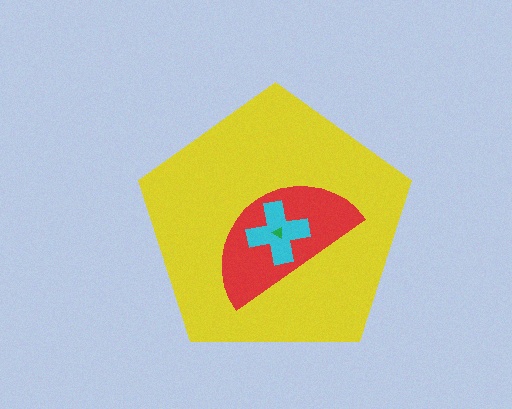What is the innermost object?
The green triangle.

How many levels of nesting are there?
4.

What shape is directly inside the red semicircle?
The cyan cross.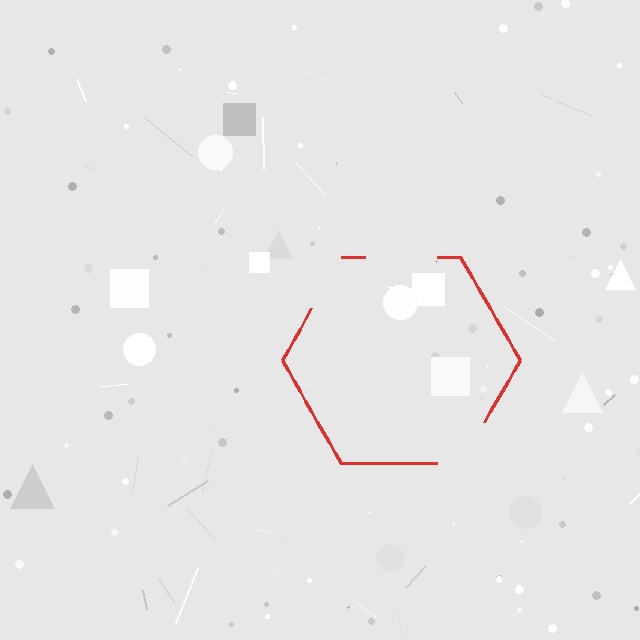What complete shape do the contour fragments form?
The contour fragments form a hexagon.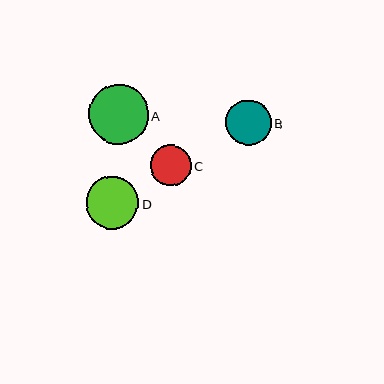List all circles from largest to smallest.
From largest to smallest: A, D, B, C.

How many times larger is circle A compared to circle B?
Circle A is approximately 1.3 times the size of circle B.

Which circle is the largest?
Circle A is the largest with a size of approximately 60 pixels.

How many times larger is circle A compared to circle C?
Circle A is approximately 1.5 times the size of circle C.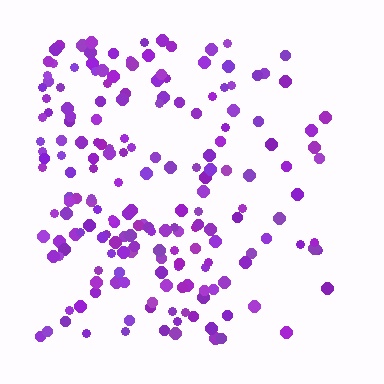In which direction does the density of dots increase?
From right to left, with the left side densest.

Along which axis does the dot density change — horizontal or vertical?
Horizontal.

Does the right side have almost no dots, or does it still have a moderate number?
Still a moderate number, just noticeably fewer than the left.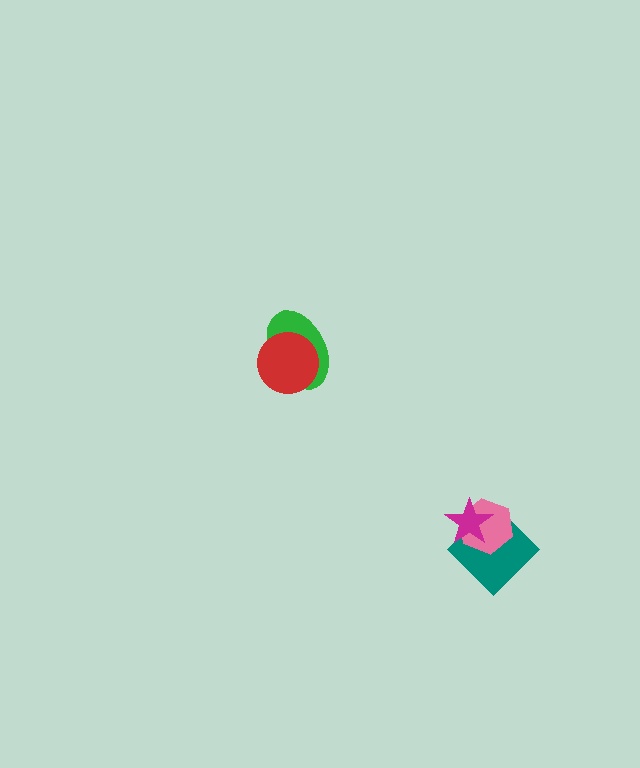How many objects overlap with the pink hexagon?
2 objects overlap with the pink hexagon.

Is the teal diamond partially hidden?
Yes, it is partially covered by another shape.